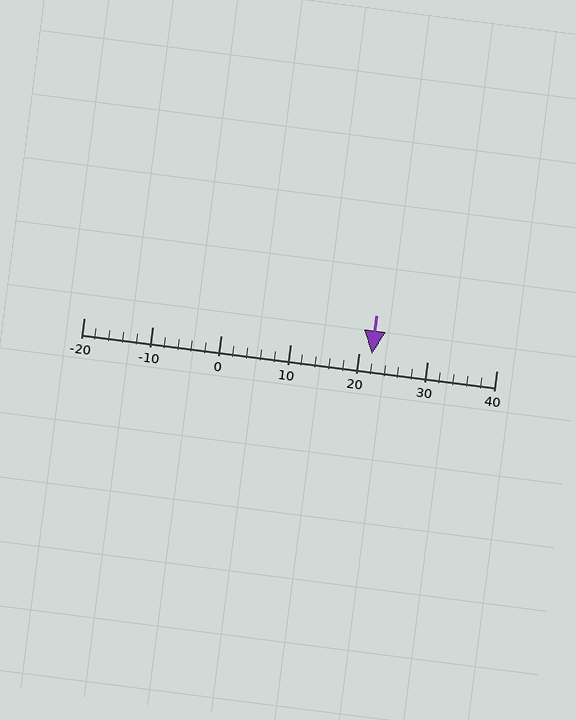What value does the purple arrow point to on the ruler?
The purple arrow points to approximately 22.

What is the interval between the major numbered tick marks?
The major tick marks are spaced 10 units apart.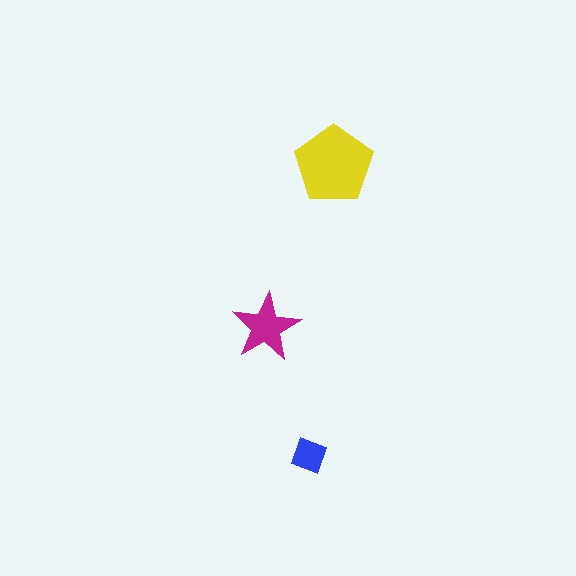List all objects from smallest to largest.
The blue square, the magenta star, the yellow pentagon.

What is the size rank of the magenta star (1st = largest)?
2nd.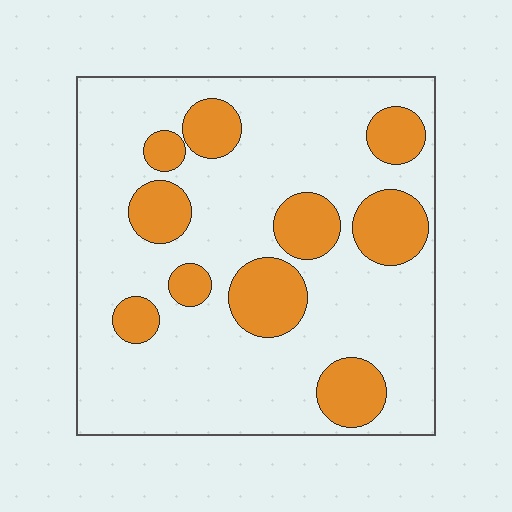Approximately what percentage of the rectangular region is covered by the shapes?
Approximately 25%.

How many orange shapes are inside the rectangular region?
10.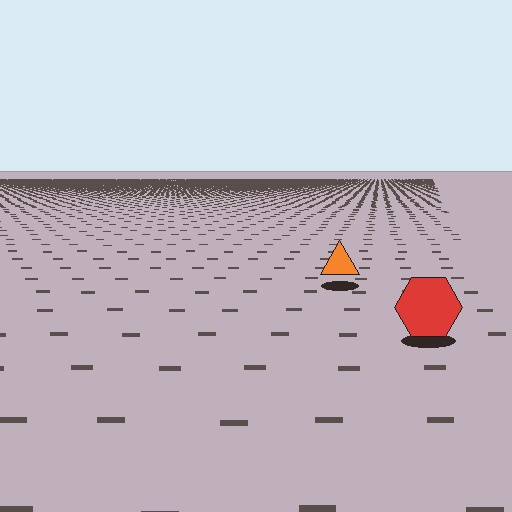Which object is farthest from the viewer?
The orange triangle is farthest from the viewer. It appears smaller and the ground texture around it is denser.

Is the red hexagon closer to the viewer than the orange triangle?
Yes. The red hexagon is closer — you can tell from the texture gradient: the ground texture is coarser near it.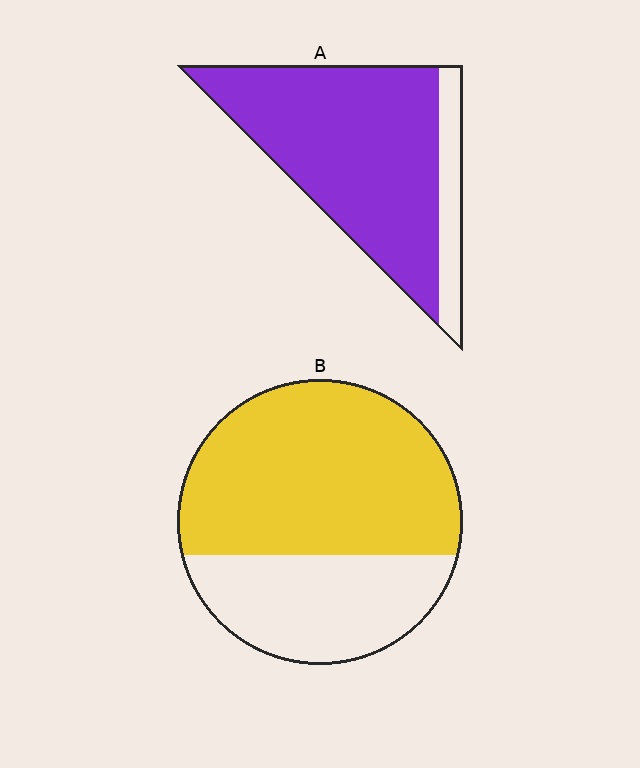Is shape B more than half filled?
Yes.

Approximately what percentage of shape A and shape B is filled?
A is approximately 85% and B is approximately 65%.